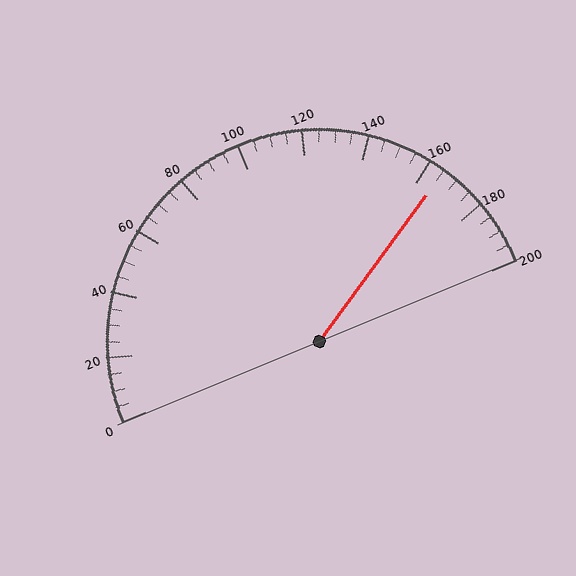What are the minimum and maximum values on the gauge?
The gauge ranges from 0 to 200.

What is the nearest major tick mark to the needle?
The nearest major tick mark is 160.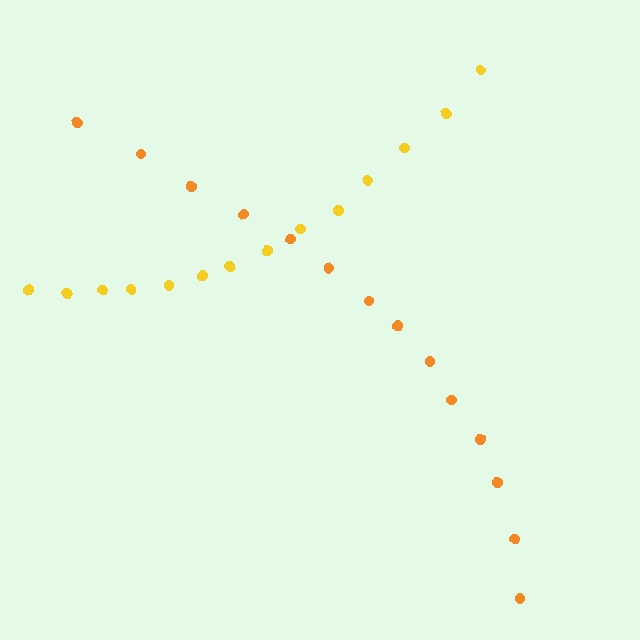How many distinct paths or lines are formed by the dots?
There are 2 distinct paths.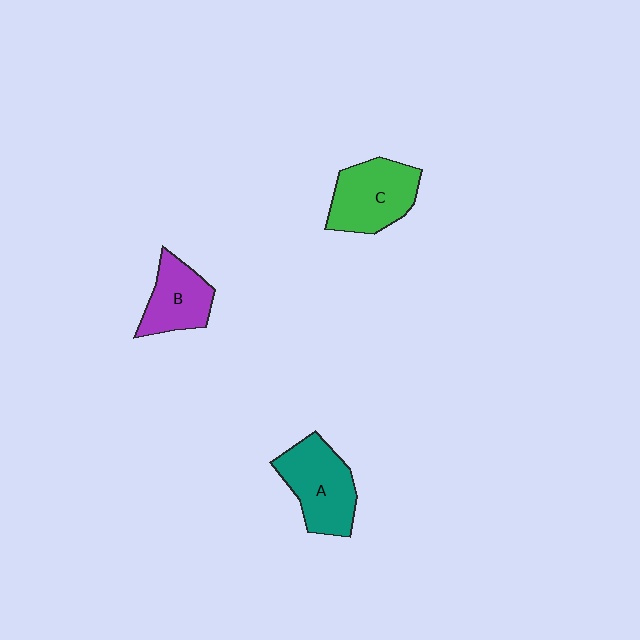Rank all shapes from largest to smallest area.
From largest to smallest: A (teal), C (green), B (purple).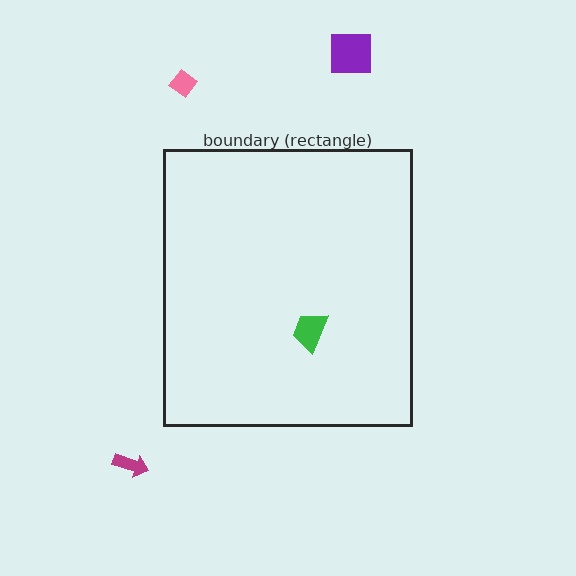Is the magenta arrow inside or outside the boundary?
Outside.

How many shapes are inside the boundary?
1 inside, 3 outside.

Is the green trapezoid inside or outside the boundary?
Inside.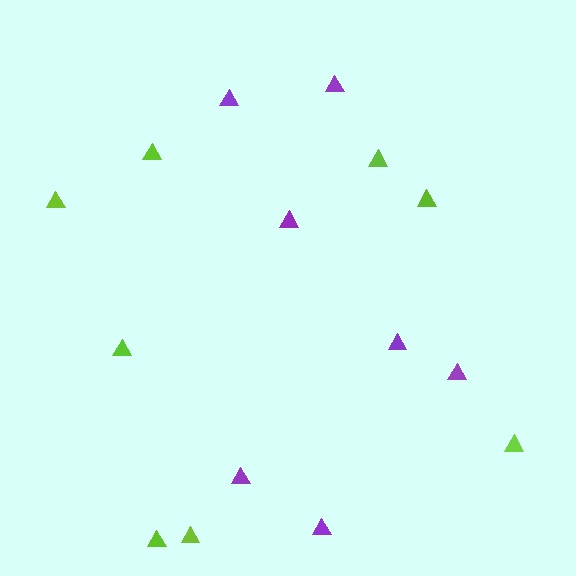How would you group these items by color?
There are 2 groups: one group of lime triangles (8) and one group of purple triangles (7).